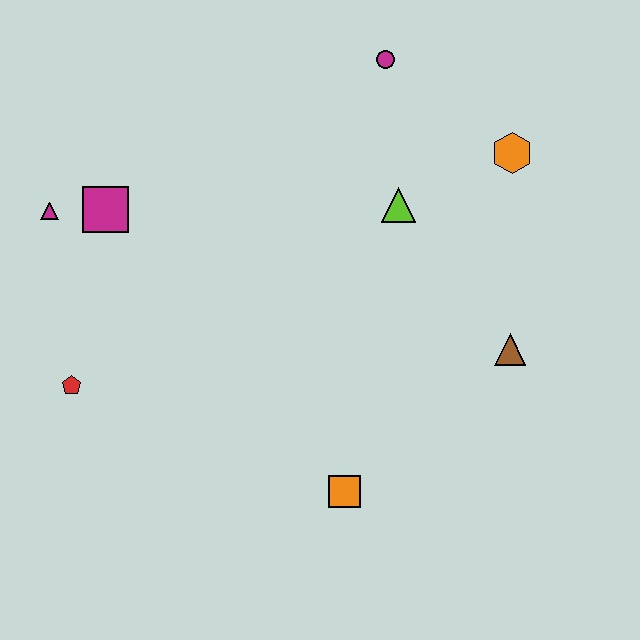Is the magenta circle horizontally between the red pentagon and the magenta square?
No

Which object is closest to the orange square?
The brown triangle is closest to the orange square.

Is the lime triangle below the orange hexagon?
Yes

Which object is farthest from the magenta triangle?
The brown triangle is farthest from the magenta triangle.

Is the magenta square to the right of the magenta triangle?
Yes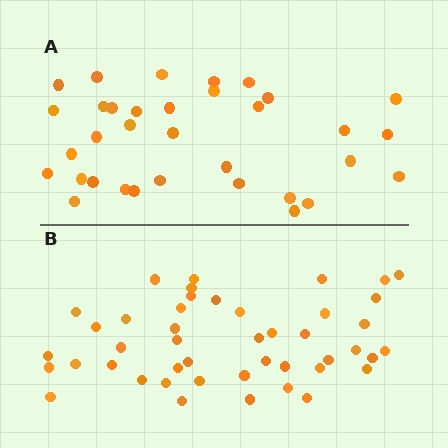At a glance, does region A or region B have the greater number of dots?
Region B (the bottom region) has more dots.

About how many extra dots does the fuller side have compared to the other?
Region B has roughly 12 or so more dots than region A.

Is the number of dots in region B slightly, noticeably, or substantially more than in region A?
Region B has noticeably more, but not dramatically so. The ratio is roughly 1.3 to 1.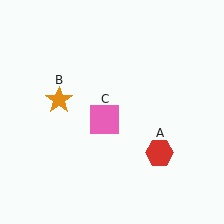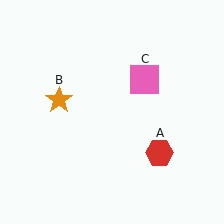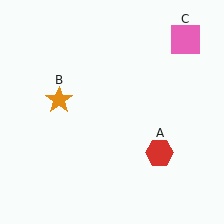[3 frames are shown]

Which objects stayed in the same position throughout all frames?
Red hexagon (object A) and orange star (object B) remained stationary.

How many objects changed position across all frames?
1 object changed position: pink square (object C).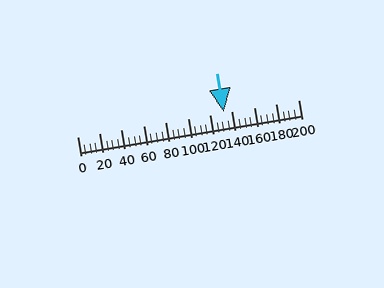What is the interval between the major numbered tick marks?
The major tick marks are spaced 20 units apart.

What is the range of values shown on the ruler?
The ruler shows values from 0 to 200.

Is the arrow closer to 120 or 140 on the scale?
The arrow is closer to 140.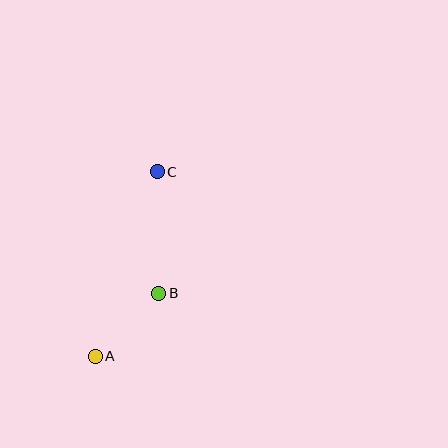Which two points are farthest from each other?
Points A and C are farthest from each other.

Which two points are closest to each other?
Points A and B are closest to each other.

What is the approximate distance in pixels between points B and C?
The distance between B and C is approximately 121 pixels.